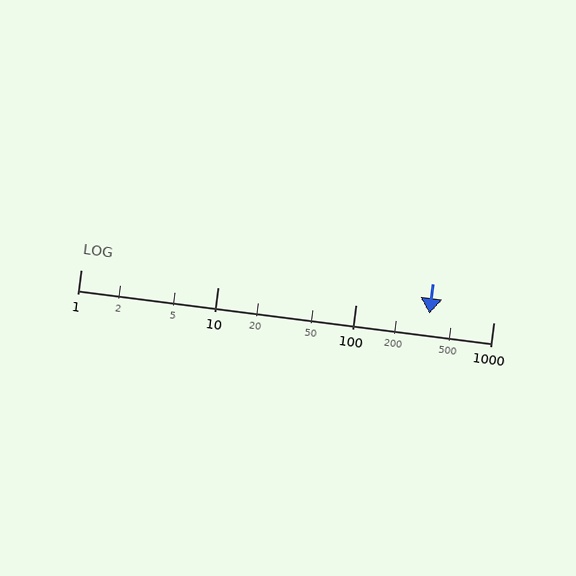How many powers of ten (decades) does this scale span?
The scale spans 3 decades, from 1 to 1000.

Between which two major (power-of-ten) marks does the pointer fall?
The pointer is between 100 and 1000.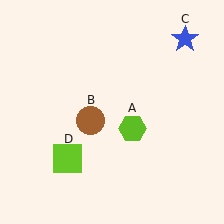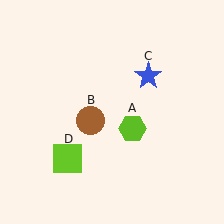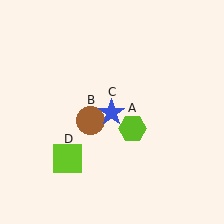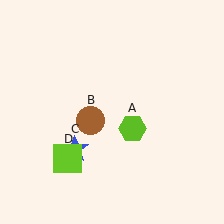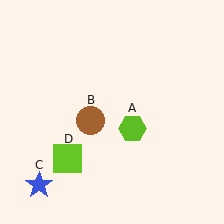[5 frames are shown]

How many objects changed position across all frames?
1 object changed position: blue star (object C).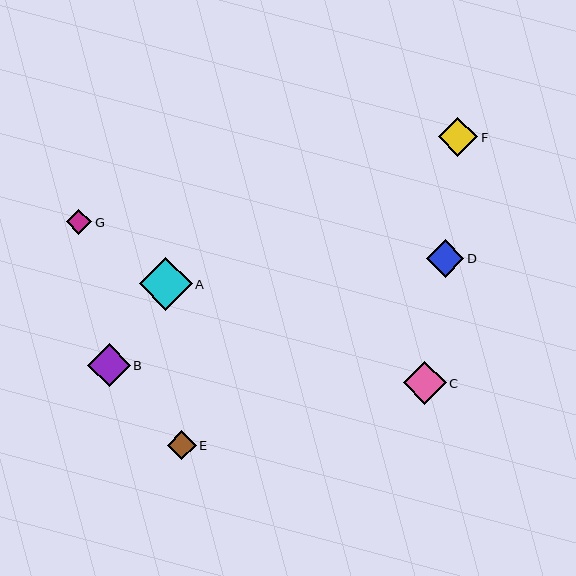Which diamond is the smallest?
Diamond G is the smallest with a size of approximately 25 pixels.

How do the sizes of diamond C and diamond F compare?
Diamond C and diamond F are approximately the same size.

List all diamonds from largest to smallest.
From largest to smallest: A, C, B, F, D, E, G.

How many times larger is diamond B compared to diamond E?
Diamond B is approximately 1.5 times the size of diamond E.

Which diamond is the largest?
Diamond A is the largest with a size of approximately 53 pixels.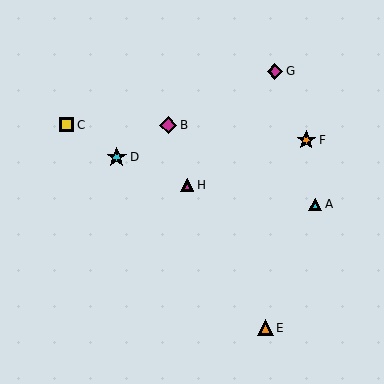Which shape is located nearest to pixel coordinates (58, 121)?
The yellow square (labeled C) at (67, 125) is nearest to that location.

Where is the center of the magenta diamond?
The center of the magenta diamond is at (275, 72).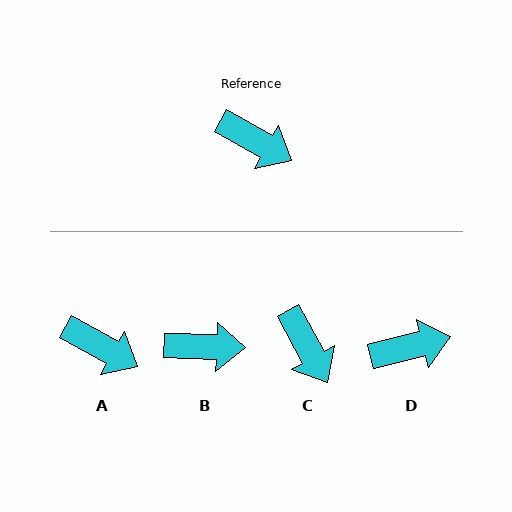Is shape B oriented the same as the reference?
No, it is off by about 28 degrees.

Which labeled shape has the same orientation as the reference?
A.